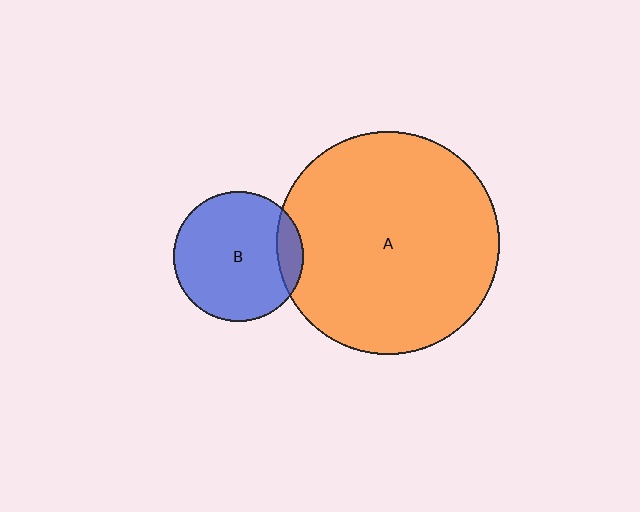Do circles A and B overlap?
Yes.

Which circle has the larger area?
Circle A (orange).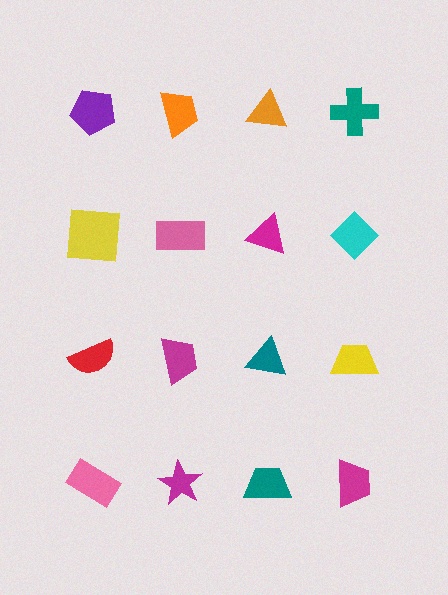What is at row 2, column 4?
A cyan diamond.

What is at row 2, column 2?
A pink rectangle.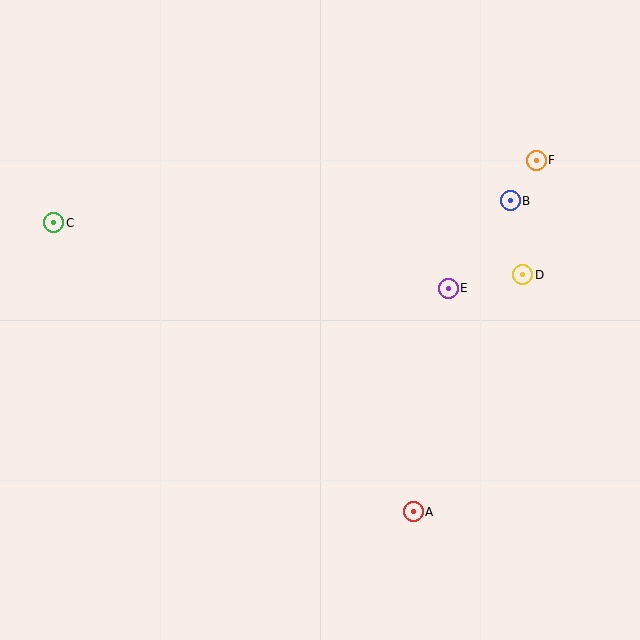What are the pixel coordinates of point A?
Point A is at (413, 512).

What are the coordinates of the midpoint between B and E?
The midpoint between B and E is at (479, 245).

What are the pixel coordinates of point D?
Point D is at (523, 275).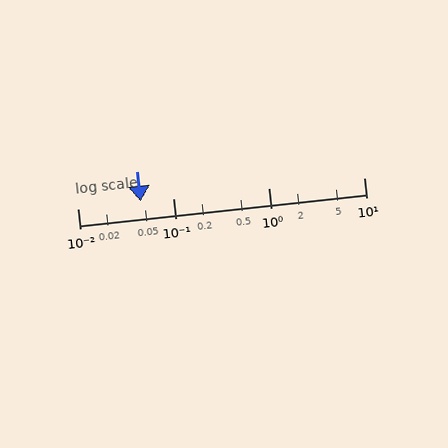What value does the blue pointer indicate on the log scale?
The pointer indicates approximately 0.046.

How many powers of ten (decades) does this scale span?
The scale spans 3 decades, from 0.01 to 10.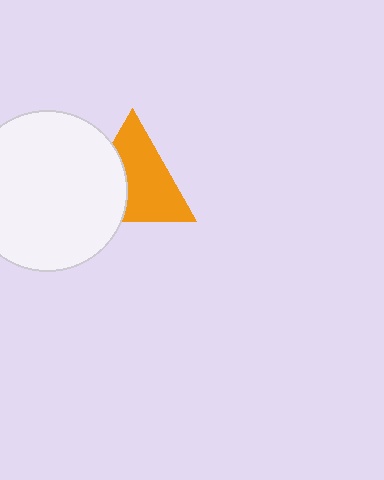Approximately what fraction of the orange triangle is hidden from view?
Roughly 37% of the orange triangle is hidden behind the white circle.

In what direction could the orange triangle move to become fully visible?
The orange triangle could move right. That would shift it out from behind the white circle entirely.